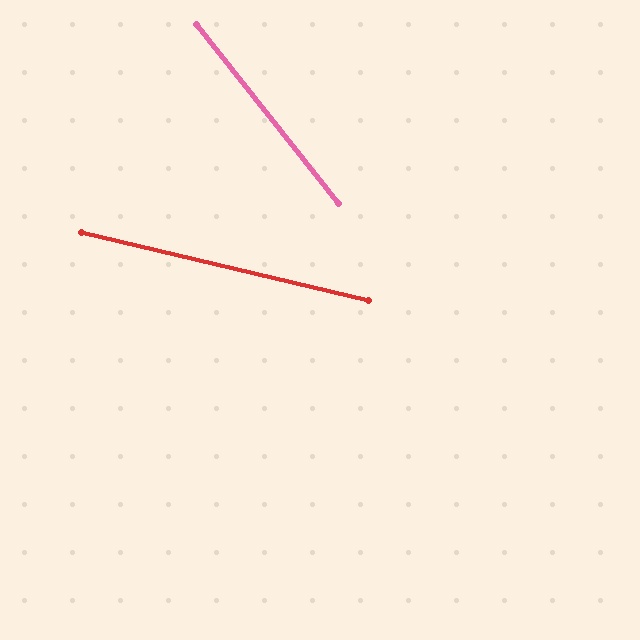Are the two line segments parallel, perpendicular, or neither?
Neither parallel nor perpendicular — they differ by about 38°.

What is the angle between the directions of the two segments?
Approximately 38 degrees.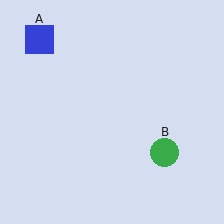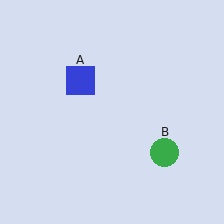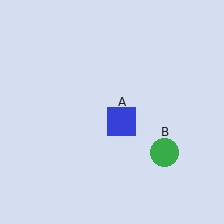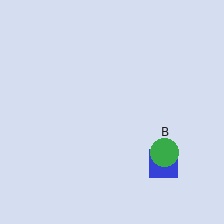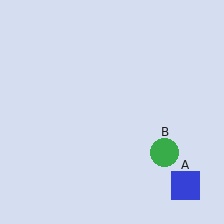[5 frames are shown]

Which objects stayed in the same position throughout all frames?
Green circle (object B) remained stationary.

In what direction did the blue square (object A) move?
The blue square (object A) moved down and to the right.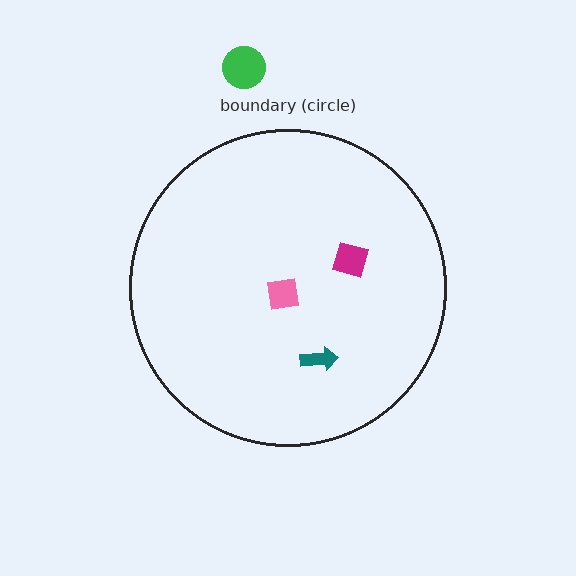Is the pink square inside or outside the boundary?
Inside.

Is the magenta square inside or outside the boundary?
Inside.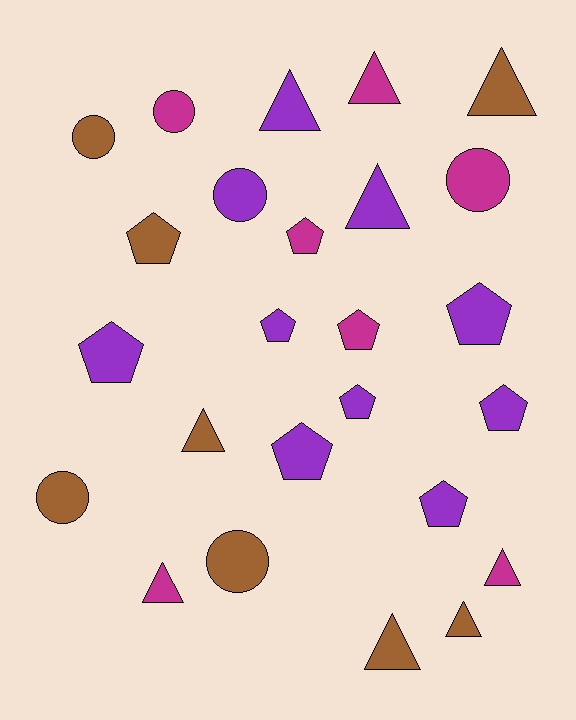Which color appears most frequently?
Purple, with 10 objects.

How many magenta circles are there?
There are 2 magenta circles.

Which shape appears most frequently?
Pentagon, with 10 objects.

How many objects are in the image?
There are 25 objects.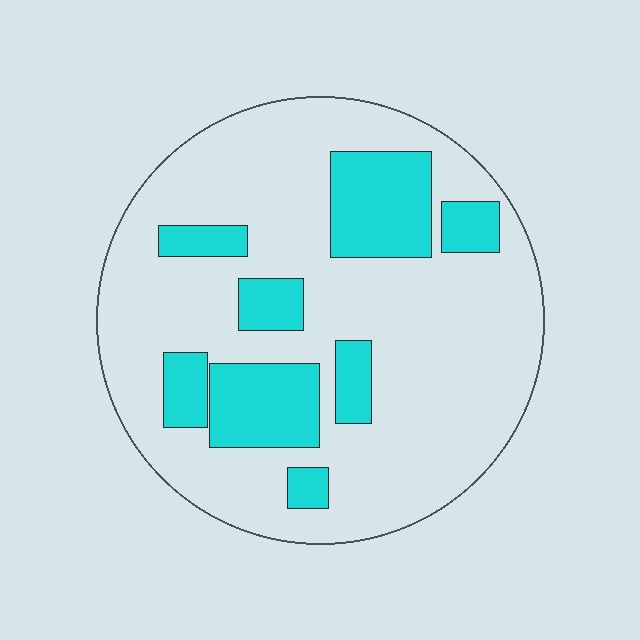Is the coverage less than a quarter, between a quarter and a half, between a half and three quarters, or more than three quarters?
Less than a quarter.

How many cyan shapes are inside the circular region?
8.